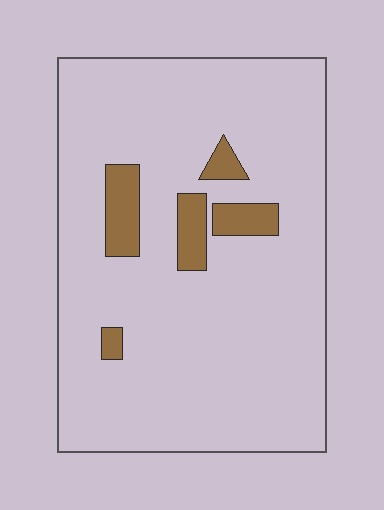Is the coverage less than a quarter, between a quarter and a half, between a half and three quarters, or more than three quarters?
Less than a quarter.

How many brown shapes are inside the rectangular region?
5.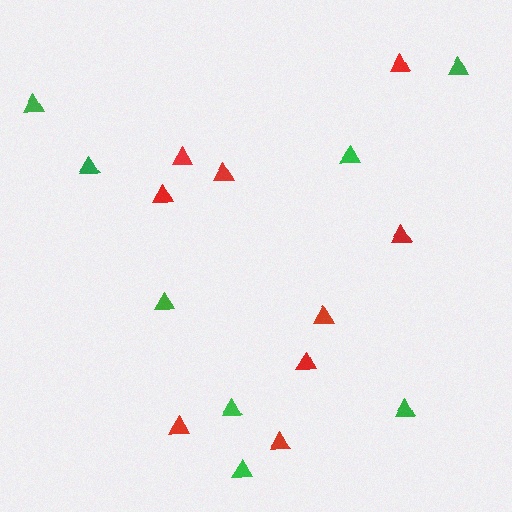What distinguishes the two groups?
There are 2 groups: one group of red triangles (9) and one group of green triangles (8).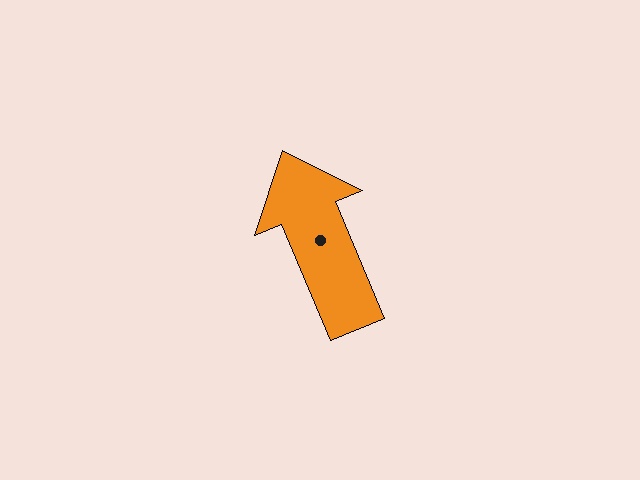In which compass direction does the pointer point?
Northwest.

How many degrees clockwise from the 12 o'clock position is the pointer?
Approximately 337 degrees.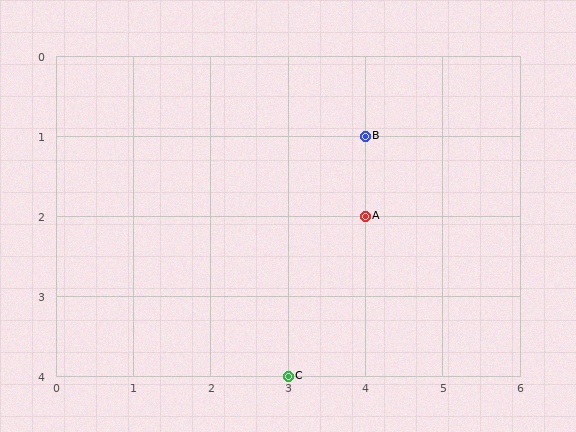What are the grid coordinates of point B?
Point B is at grid coordinates (4, 1).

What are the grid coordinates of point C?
Point C is at grid coordinates (3, 4).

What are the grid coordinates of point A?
Point A is at grid coordinates (4, 2).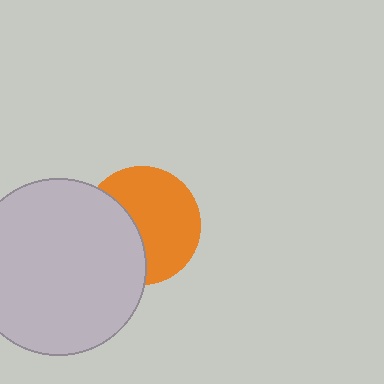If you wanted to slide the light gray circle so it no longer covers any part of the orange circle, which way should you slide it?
Slide it left — that is the most direct way to separate the two shapes.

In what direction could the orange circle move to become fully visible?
The orange circle could move right. That would shift it out from behind the light gray circle entirely.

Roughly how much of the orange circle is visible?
About half of it is visible (roughly 62%).